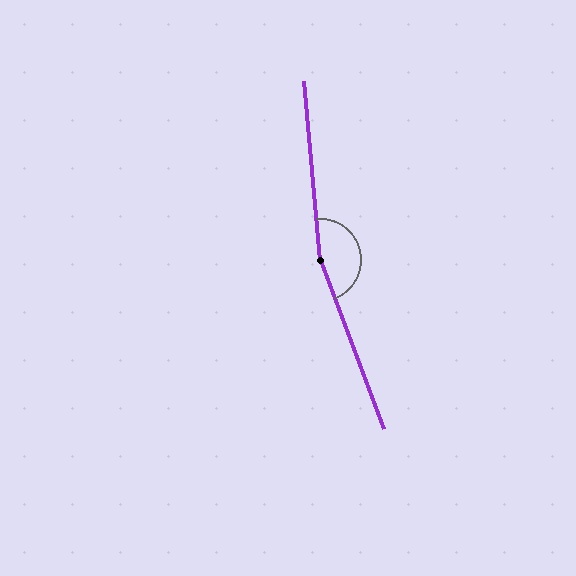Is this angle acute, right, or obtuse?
It is obtuse.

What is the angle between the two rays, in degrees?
Approximately 164 degrees.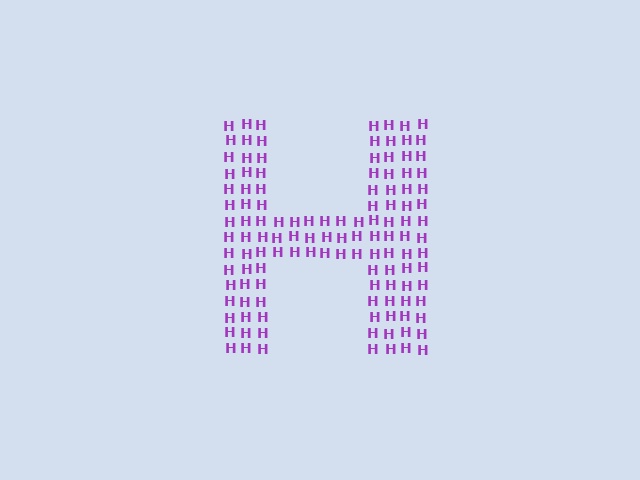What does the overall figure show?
The overall figure shows the letter H.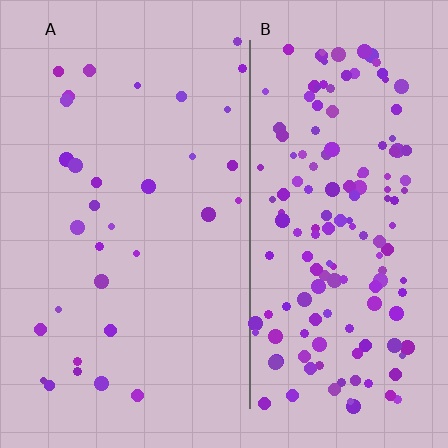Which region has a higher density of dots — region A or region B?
B (the right).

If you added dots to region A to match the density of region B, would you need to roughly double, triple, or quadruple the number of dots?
Approximately quadruple.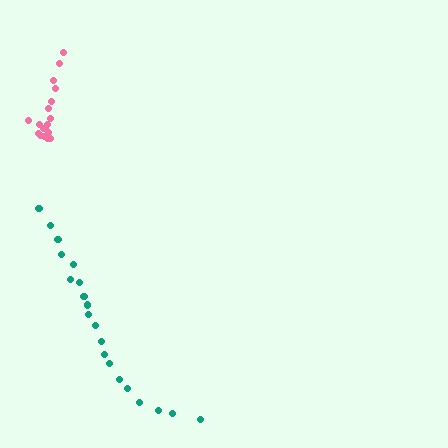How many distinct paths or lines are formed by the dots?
There are 2 distinct paths.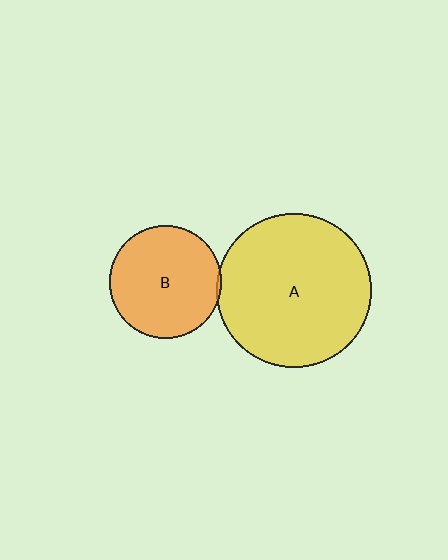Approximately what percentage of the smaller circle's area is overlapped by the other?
Approximately 5%.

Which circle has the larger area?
Circle A (yellow).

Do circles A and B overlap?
Yes.